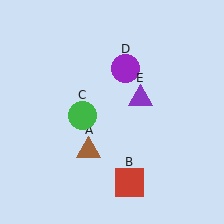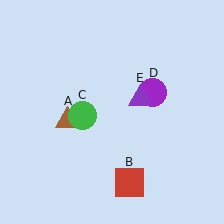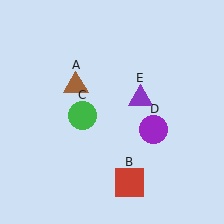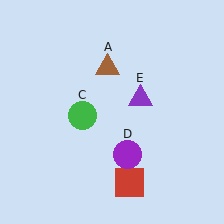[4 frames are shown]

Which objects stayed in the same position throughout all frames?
Red square (object B) and green circle (object C) and purple triangle (object E) remained stationary.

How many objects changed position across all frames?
2 objects changed position: brown triangle (object A), purple circle (object D).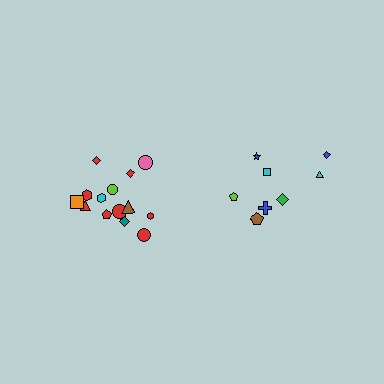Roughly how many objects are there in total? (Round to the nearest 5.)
Roughly 25 objects in total.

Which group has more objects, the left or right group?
The left group.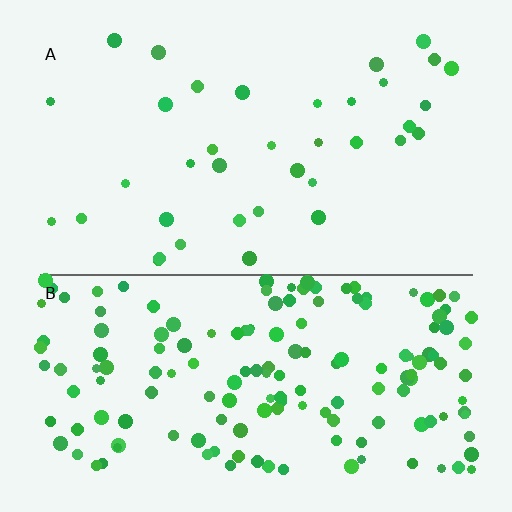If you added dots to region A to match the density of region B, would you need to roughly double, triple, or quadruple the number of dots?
Approximately quadruple.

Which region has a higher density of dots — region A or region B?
B (the bottom).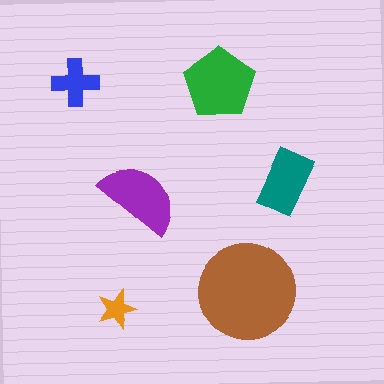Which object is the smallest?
The orange star.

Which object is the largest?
The brown circle.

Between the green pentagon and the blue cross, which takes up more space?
The green pentagon.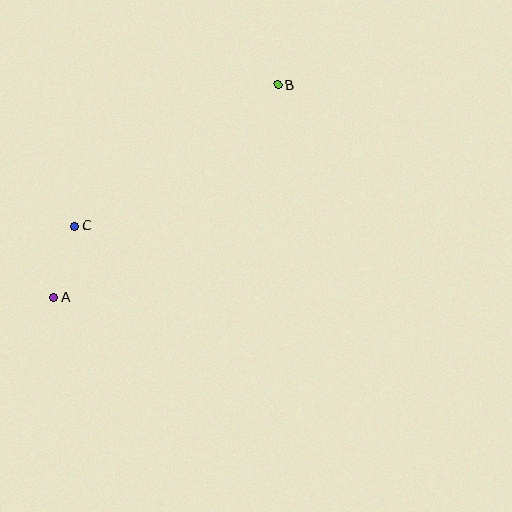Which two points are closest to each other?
Points A and C are closest to each other.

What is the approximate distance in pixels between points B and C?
The distance between B and C is approximately 247 pixels.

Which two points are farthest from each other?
Points A and B are farthest from each other.